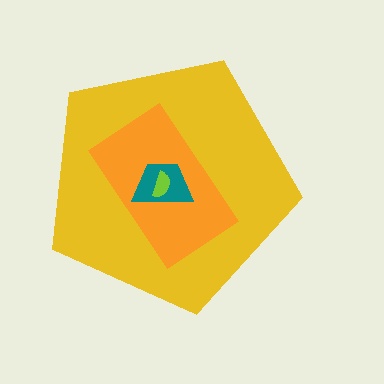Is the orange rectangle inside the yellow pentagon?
Yes.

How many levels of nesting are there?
4.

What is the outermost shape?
The yellow pentagon.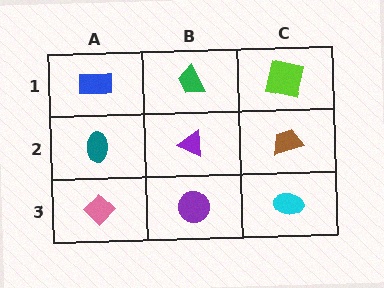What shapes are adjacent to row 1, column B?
A purple triangle (row 2, column B), a blue rectangle (row 1, column A), a lime square (row 1, column C).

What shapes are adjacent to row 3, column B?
A purple triangle (row 2, column B), a pink diamond (row 3, column A), a cyan ellipse (row 3, column C).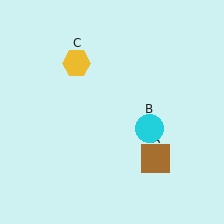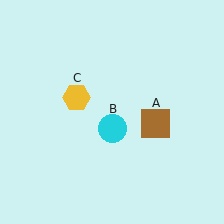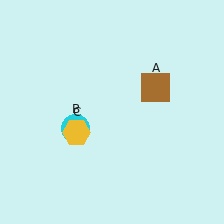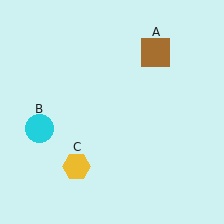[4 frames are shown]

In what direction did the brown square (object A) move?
The brown square (object A) moved up.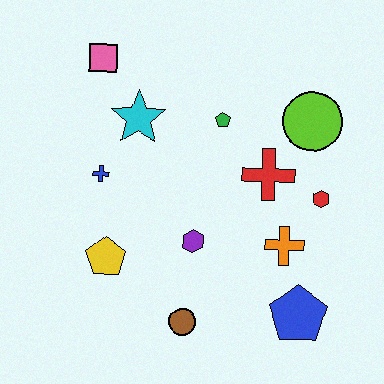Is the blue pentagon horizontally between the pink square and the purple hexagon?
No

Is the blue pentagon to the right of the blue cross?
Yes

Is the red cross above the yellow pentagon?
Yes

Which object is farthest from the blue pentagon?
The pink square is farthest from the blue pentagon.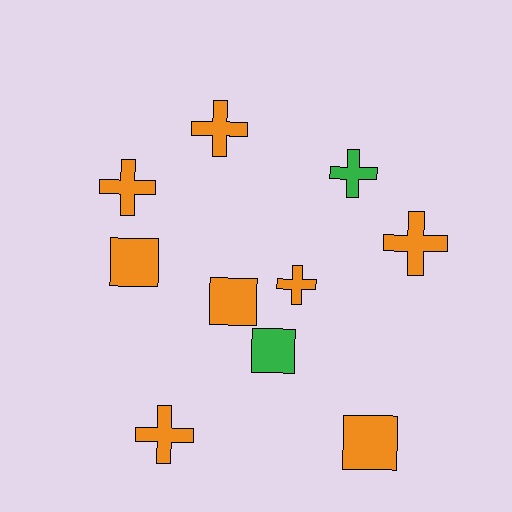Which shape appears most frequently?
Cross, with 6 objects.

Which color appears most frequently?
Orange, with 8 objects.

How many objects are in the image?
There are 10 objects.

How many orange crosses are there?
There are 5 orange crosses.